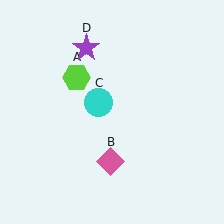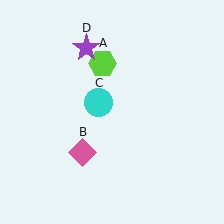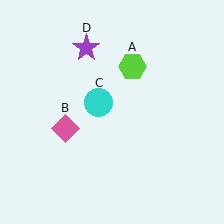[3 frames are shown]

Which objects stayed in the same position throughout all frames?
Cyan circle (object C) and purple star (object D) remained stationary.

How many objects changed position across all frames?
2 objects changed position: lime hexagon (object A), pink diamond (object B).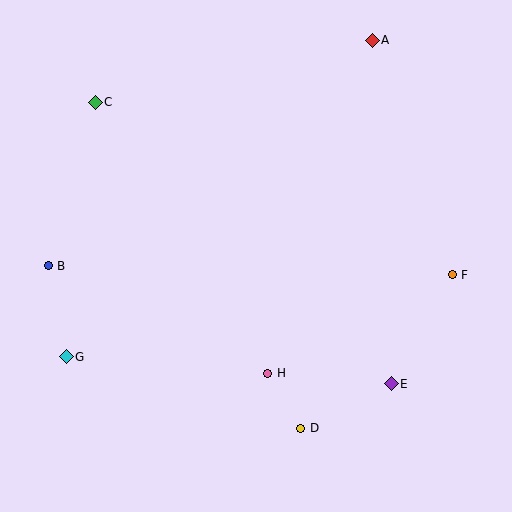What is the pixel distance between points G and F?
The distance between G and F is 395 pixels.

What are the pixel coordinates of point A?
Point A is at (372, 40).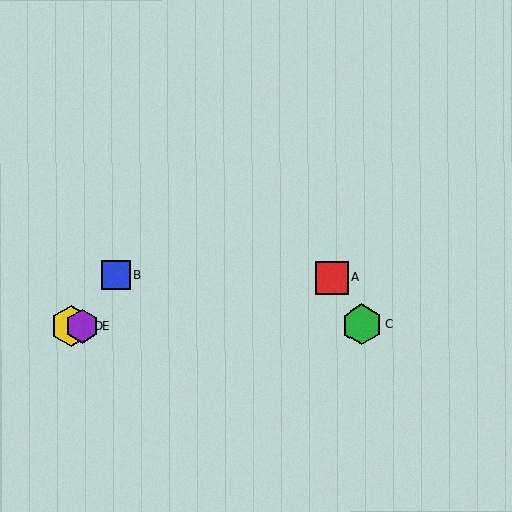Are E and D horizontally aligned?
Yes, both are at y≈326.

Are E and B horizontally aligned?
No, E is at y≈326 and B is at y≈275.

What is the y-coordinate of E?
Object E is at y≈326.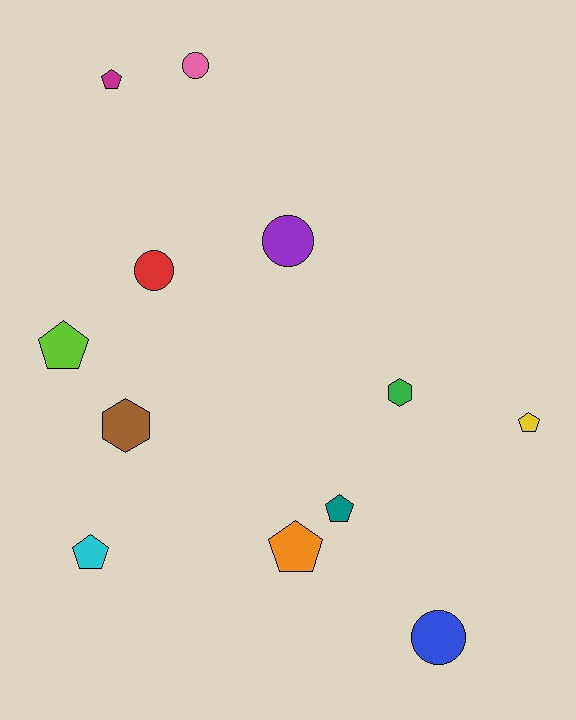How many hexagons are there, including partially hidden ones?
There are 2 hexagons.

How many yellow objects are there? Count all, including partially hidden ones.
There is 1 yellow object.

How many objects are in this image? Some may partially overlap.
There are 12 objects.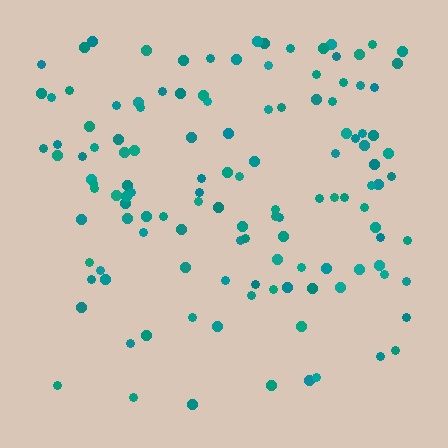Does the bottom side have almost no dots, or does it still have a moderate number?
Still a moderate number, just noticeably fewer than the top.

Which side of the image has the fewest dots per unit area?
The bottom.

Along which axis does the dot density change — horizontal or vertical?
Vertical.